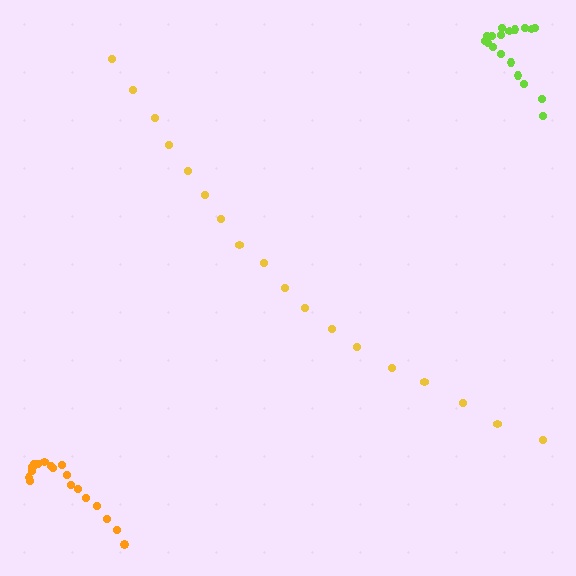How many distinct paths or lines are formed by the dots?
There are 3 distinct paths.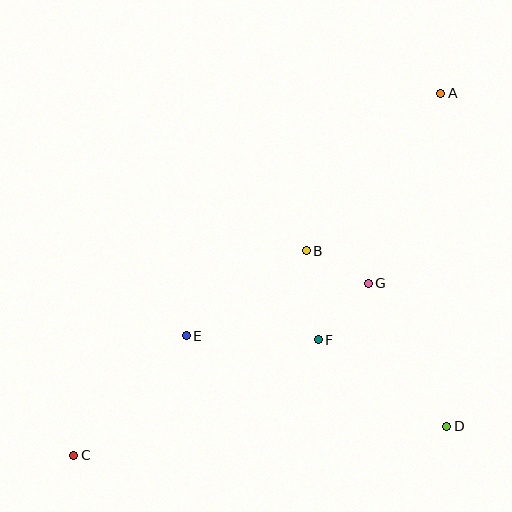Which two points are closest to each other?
Points B and G are closest to each other.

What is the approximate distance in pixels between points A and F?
The distance between A and F is approximately 275 pixels.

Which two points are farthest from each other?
Points A and C are farthest from each other.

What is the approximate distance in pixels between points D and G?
The distance between D and G is approximately 163 pixels.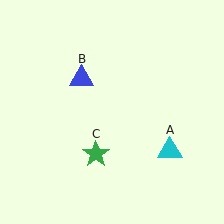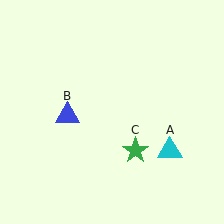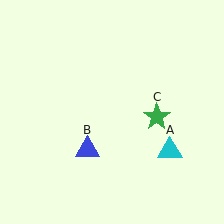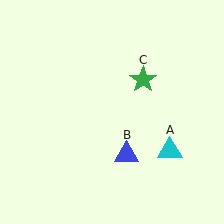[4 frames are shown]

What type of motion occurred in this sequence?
The blue triangle (object B), green star (object C) rotated counterclockwise around the center of the scene.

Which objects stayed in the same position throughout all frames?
Cyan triangle (object A) remained stationary.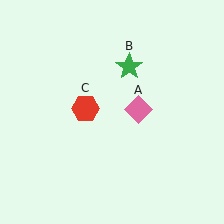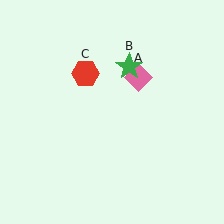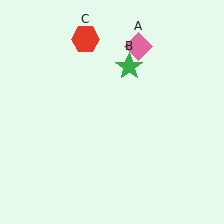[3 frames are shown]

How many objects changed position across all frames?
2 objects changed position: pink diamond (object A), red hexagon (object C).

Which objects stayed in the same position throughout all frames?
Green star (object B) remained stationary.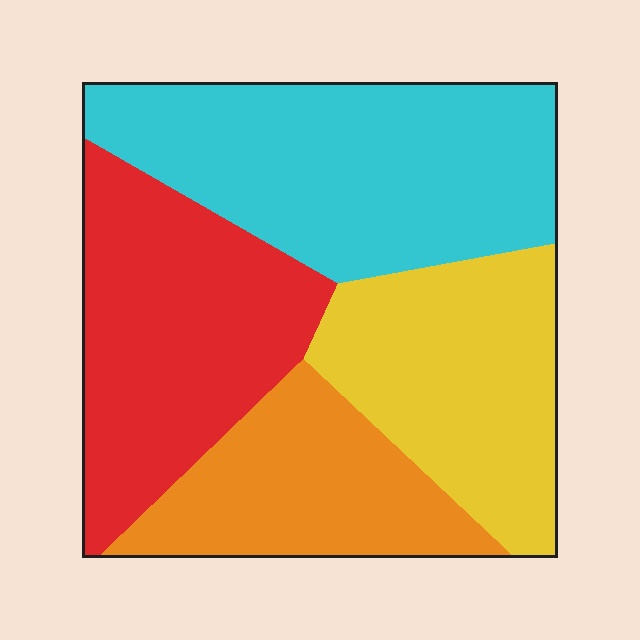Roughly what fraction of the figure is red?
Red takes up between a quarter and a half of the figure.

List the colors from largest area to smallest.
From largest to smallest: cyan, red, yellow, orange.